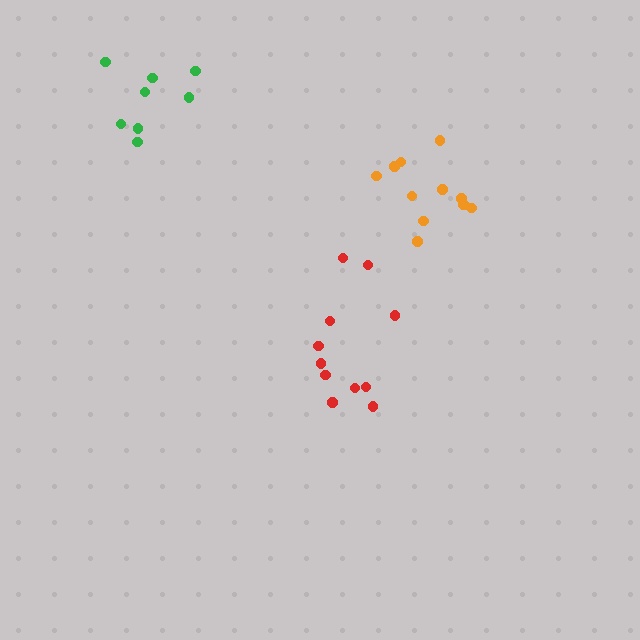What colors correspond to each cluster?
The clusters are colored: red, green, orange.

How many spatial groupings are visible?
There are 3 spatial groupings.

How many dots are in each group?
Group 1: 11 dots, Group 2: 8 dots, Group 3: 11 dots (30 total).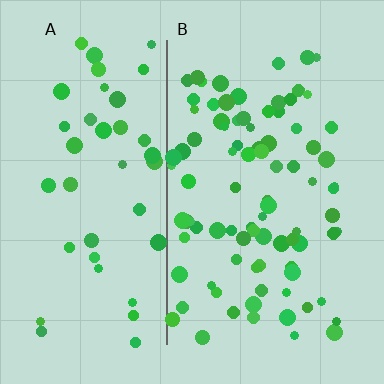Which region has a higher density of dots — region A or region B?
B (the right).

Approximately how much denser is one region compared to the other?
Approximately 2.0× — region B over region A.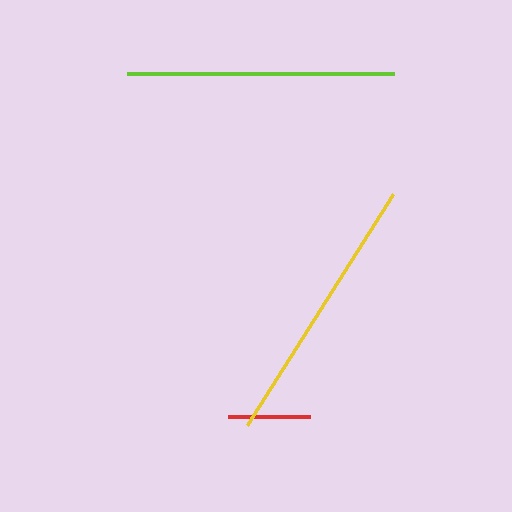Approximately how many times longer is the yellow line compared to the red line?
The yellow line is approximately 3.3 times the length of the red line.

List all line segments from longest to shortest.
From longest to shortest: yellow, lime, red.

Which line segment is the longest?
The yellow line is the longest at approximately 273 pixels.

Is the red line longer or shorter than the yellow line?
The yellow line is longer than the red line.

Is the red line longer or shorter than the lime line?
The lime line is longer than the red line.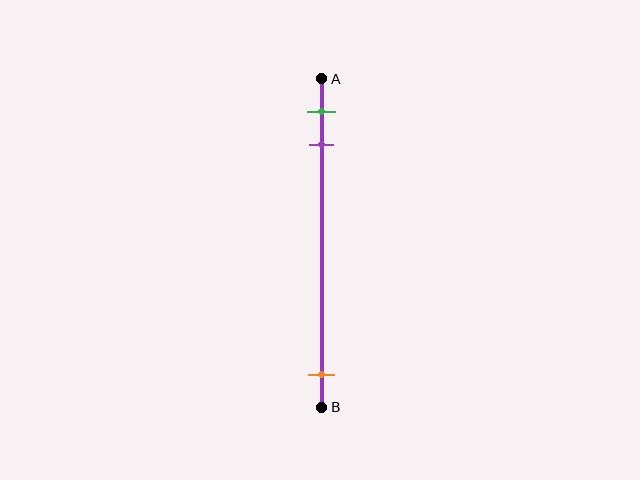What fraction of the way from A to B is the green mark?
The green mark is approximately 10% (0.1) of the way from A to B.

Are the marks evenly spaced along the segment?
No, the marks are not evenly spaced.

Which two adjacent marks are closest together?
The green and purple marks are the closest adjacent pair.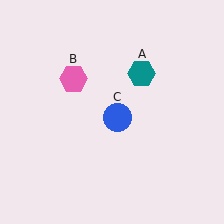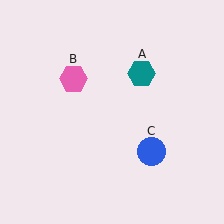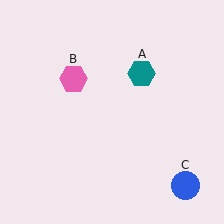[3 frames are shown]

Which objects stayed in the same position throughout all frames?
Teal hexagon (object A) and pink hexagon (object B) remained stationary.